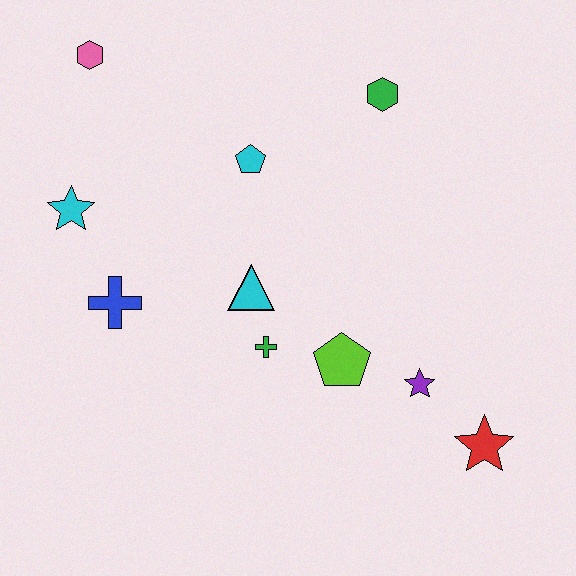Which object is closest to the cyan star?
The blue cross is closest to the cyan star.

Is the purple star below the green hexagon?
Yes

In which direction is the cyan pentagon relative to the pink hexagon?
The cyan pentagon is to the right of the pink hexagon.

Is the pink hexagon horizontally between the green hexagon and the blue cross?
No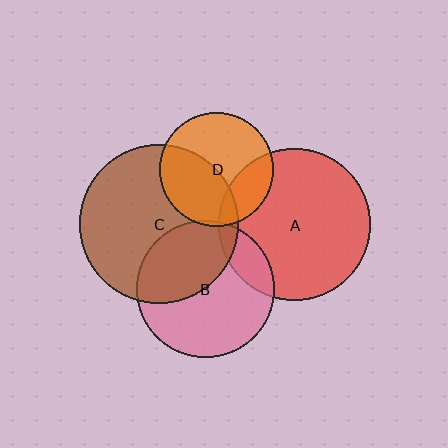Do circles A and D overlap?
Yes.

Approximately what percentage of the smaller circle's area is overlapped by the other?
Approximately 25%.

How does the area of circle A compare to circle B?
Approximately 1.2 times.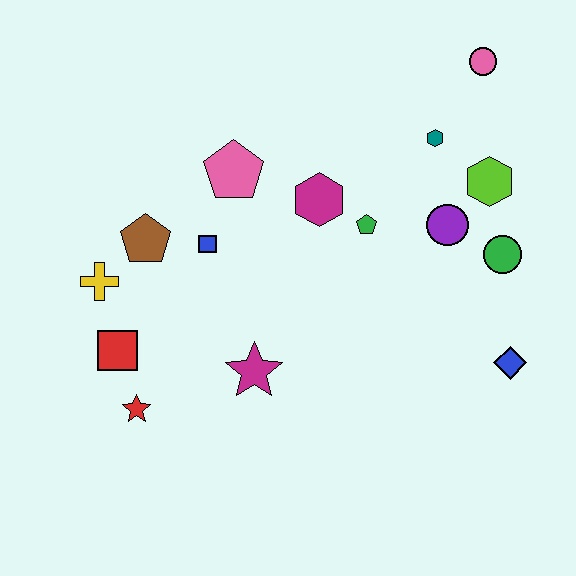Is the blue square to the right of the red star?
Yes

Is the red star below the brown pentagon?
Yes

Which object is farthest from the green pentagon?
The red star is farthest from the green pentagon.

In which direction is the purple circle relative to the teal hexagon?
The purple circle is below the teal hexagon.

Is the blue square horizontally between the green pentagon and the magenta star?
No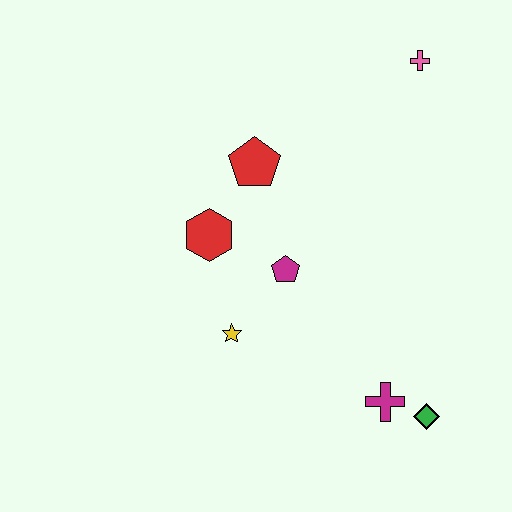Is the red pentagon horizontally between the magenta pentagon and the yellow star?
Yes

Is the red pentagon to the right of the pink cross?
No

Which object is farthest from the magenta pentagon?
The pink cross is farthest from the magenta pentagon.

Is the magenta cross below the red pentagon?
Yes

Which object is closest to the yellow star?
The magenta pentagon is closest to the yellow star.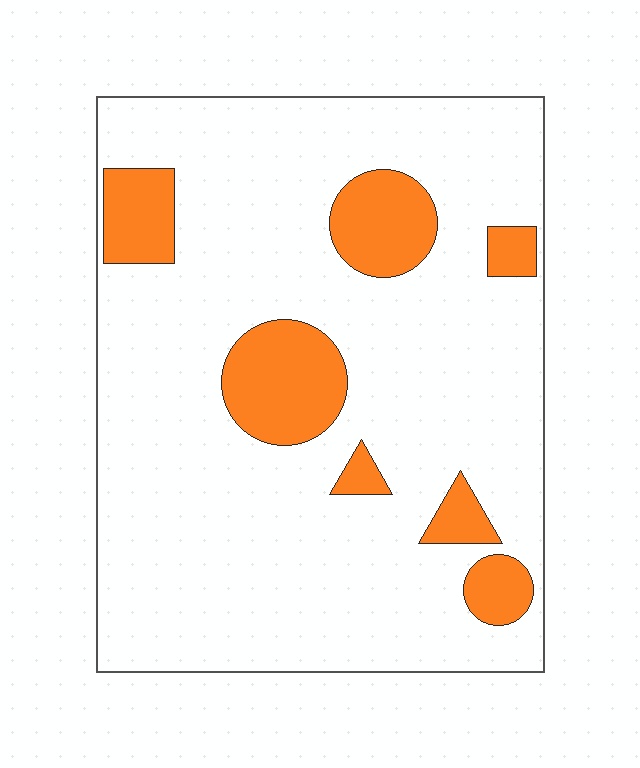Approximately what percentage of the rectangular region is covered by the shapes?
Approximately 15%.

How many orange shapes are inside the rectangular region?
7.